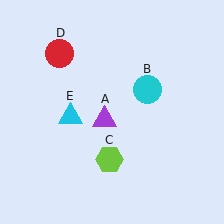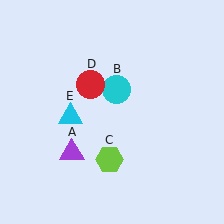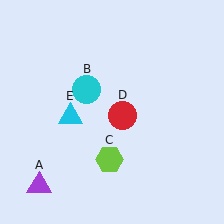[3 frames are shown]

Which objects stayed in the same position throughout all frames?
Lime hexagon (object C) and cyan triangle (object E) remained stationary.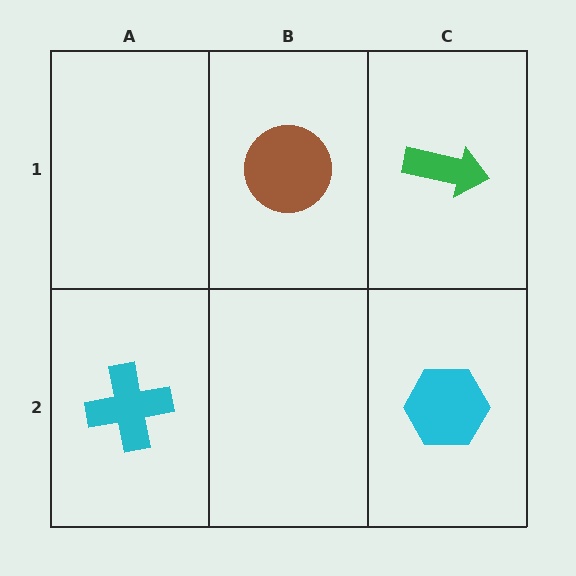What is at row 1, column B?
A brown circle.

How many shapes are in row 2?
2 shapes.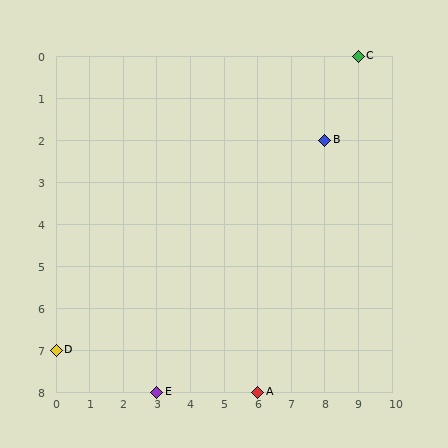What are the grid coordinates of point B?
Point B is at grid coordinates (8, 2).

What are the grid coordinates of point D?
Point D is at grid coordinates (0, 7).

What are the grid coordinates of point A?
Point A is at grid coordinates (6, 8).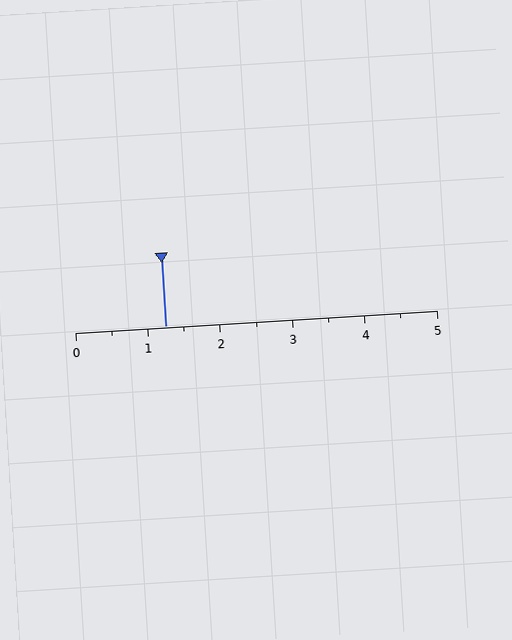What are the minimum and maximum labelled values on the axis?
The axis runs from 0 to 5.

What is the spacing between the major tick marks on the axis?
The major ticks are spaced 1 apart.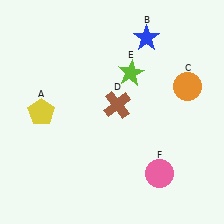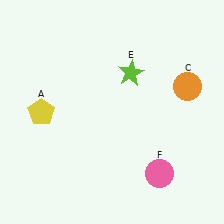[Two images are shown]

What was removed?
The brown cross (D), the blue star (B) were removed in Image 2.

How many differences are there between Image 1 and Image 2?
There are 2 differences between the two images.